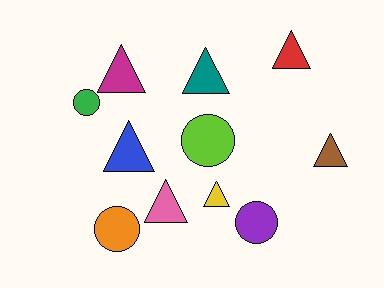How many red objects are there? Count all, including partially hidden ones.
There is 1 red object.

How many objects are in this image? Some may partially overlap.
There are 11 objects.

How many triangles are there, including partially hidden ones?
There are 7 triangles.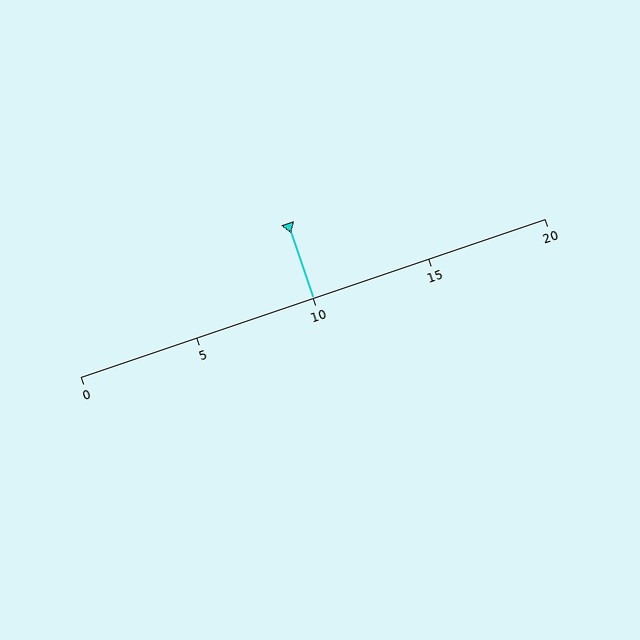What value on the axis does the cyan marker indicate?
The marker indicates approximately 10.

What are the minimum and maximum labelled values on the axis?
The axis runs from 0 to 20.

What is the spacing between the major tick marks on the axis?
The major ticks are spaced 5 apart.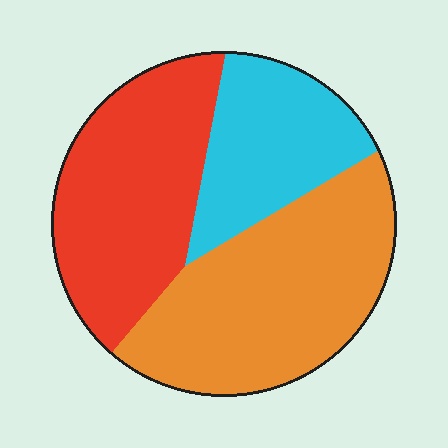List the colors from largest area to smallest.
From largest to smallest: orange, red, cyan.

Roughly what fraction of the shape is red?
Red takes up about one third (1/3) of the shape.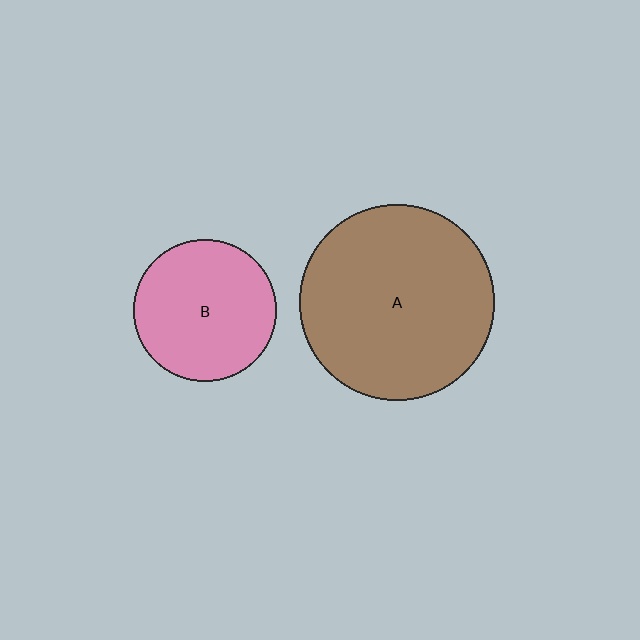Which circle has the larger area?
Circle A (brown).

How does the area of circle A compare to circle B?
Approximately 1.9 times.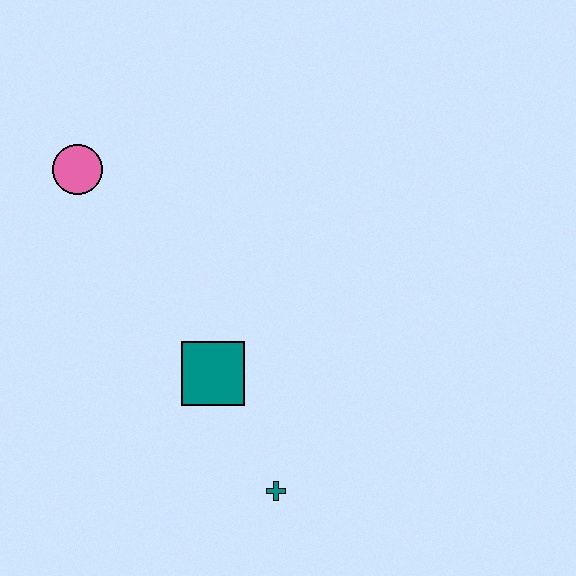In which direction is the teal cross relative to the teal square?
The teal cross is below the teal square.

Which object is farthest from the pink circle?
The teal cross is farthest from the pink circle.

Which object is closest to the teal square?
The teal cross is closest to the teal square.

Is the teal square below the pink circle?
Yes